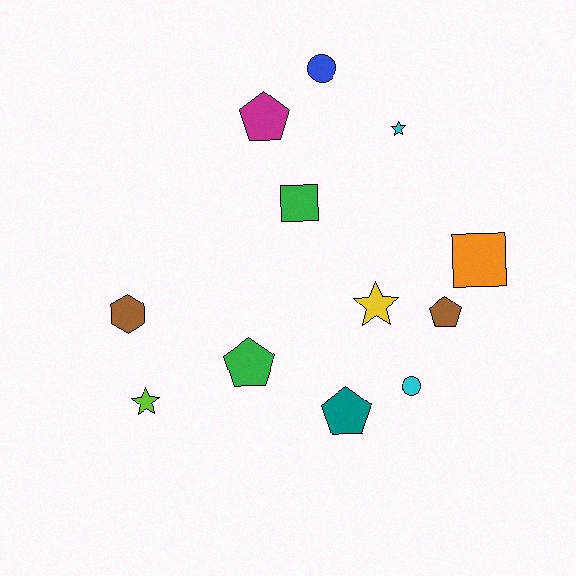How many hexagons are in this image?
There is 1 hexagon.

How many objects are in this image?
There are 12 objects.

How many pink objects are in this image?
There are no pink objects.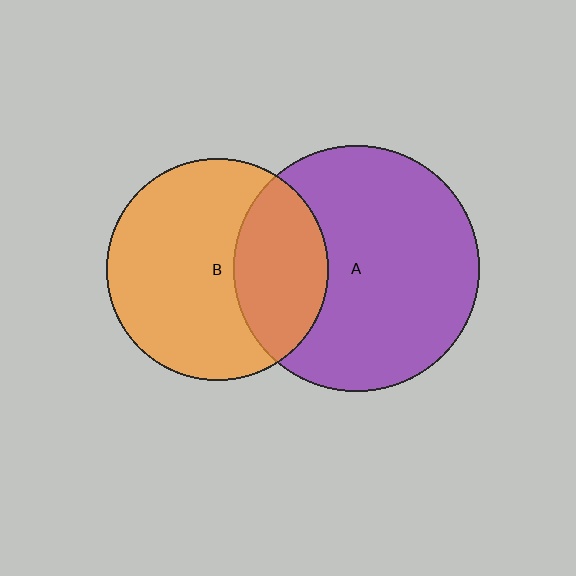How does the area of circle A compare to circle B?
Approximately 1.2 times.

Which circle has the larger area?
Circle A (purple).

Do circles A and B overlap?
Yes.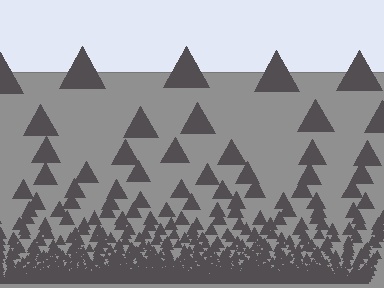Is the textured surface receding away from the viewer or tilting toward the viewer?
The surface appears to tilt toward the viewer. Texture elements get larger and sparser toward the top.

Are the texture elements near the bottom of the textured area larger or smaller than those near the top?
Smaller. The gradient is inverted — elements near the bottom are smaller and denser.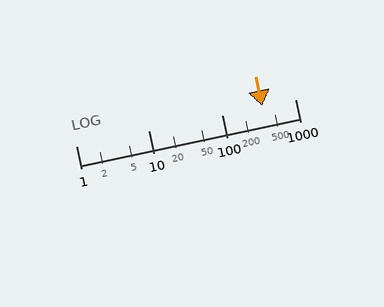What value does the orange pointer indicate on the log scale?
The pointer indicates approximately 360.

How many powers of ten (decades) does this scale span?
The scale spans 3 decades, from 1 to 1000.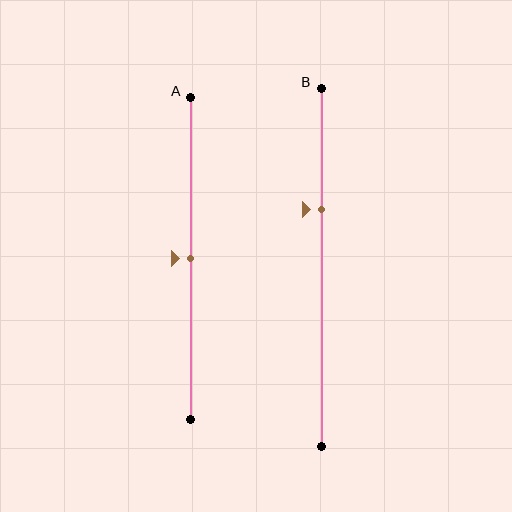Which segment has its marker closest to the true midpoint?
Segment A has its marker closest to the true midpoint.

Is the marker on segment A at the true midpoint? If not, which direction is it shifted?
Yes, the marker on segment A is at the true midpoint.